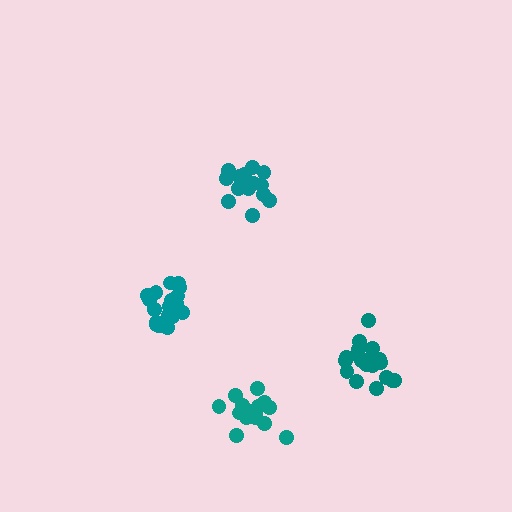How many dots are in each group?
Group 1: 17 dots, Group 2: 20 dots, Group 3: 17 dots, Group 4: 19 dots (73 total).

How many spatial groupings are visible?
There are 4 spatial groupings.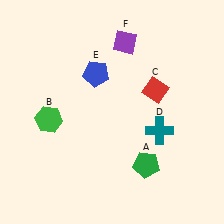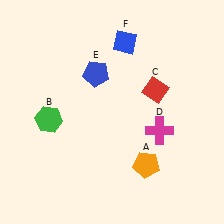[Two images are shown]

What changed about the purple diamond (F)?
In Image 1, F is purple. In Image 2, it changed to blue.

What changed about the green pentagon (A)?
In Image 1, A is green. In Image 2, it changed to orange.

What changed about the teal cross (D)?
In Image 1, D is teal. In Image 2, it changed to magenta.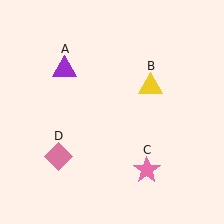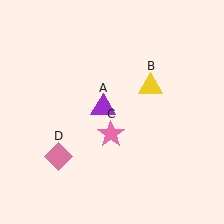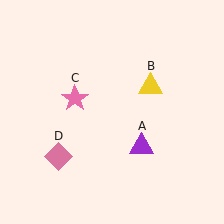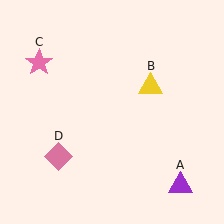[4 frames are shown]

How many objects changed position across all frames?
2 objects changed position: purple triangle (object A), pink star (object C).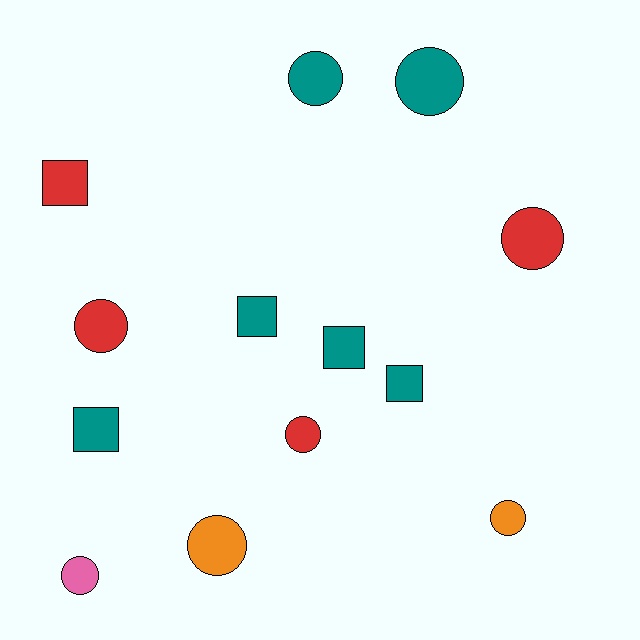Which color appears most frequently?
Teal, with 6 objects.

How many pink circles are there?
There is 1 pink circle.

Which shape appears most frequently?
Circle, with 8 objects.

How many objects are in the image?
There are 13 objects.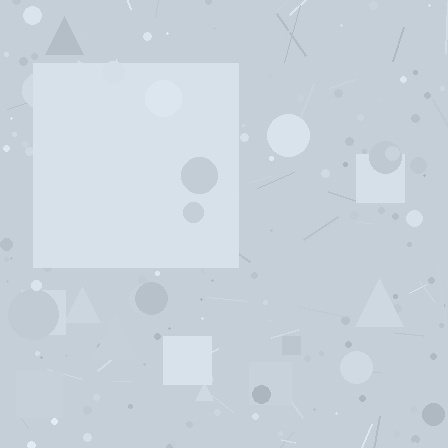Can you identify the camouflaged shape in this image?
The camouflaged shape is a square.